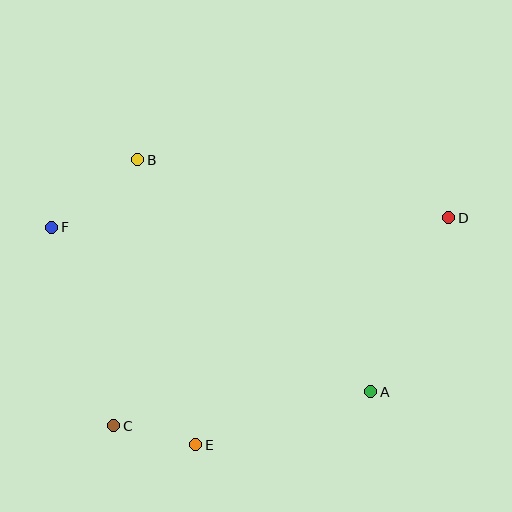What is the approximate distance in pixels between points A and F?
The distance between A and F is approximately 359 pixels.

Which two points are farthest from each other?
Points D and F are farthest from each other.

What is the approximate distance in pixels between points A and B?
The distance between A and B is approximately 329 pixels.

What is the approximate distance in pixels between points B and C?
The distance between B and C is approximately 267 pixels.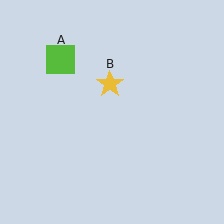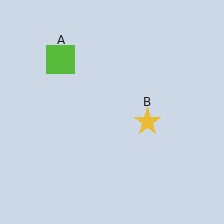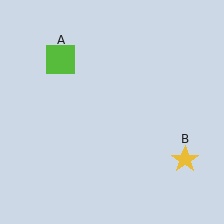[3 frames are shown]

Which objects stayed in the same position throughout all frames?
Lime square (object A) remained stationary.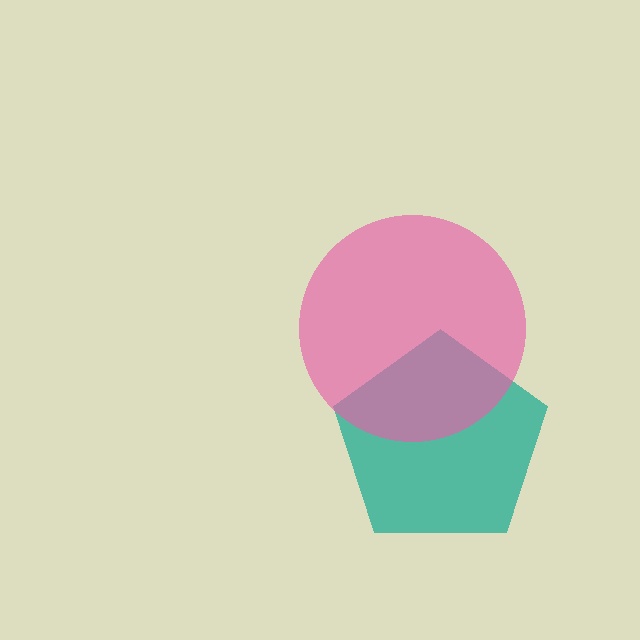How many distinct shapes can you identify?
There are 2 distinct shapes: a teal pentagon, a pink circle.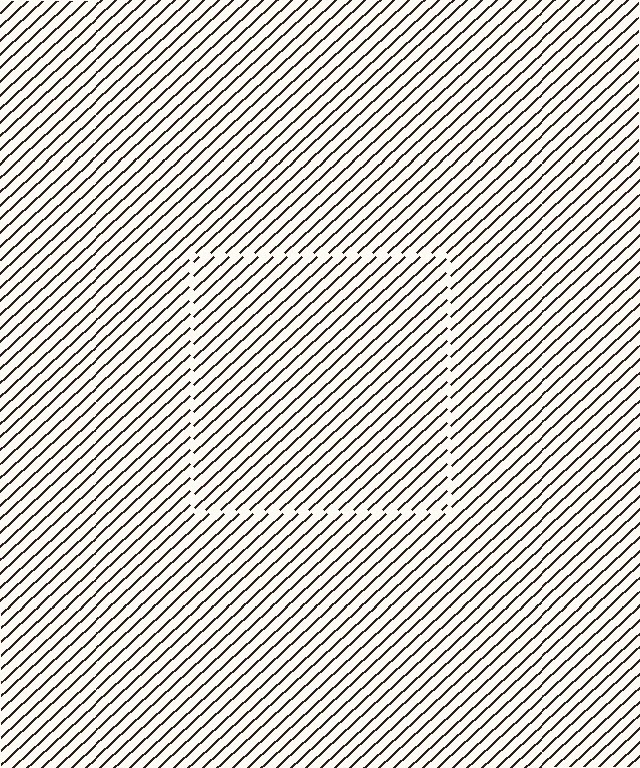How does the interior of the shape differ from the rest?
The interior of the shape contains the same grating, shifted by half a period — the contour is defined by the phase discontinuity where line-ends from the inner and outer gratings abut.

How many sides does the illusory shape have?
4 sides — the line-ends trace a square.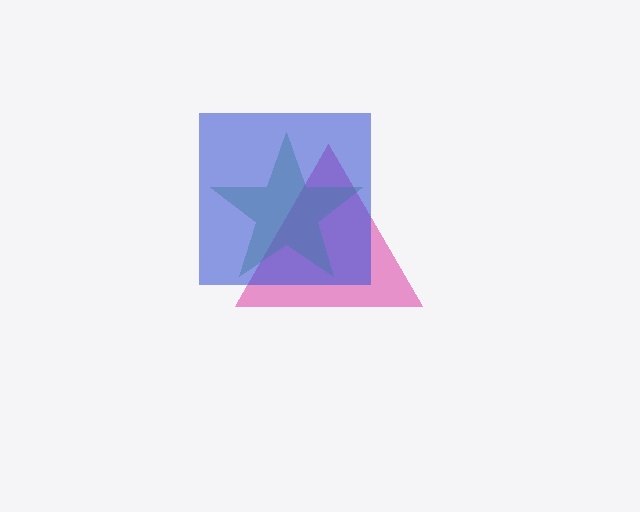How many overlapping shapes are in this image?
There are 3 overlapping shapes in the image.